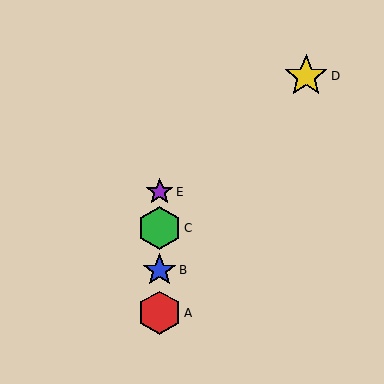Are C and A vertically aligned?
Yes, both are at x≈160.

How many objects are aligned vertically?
4 objects (A, B, C, E) are aligned vertically.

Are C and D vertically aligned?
No, C is at x≈160 and D is at x≈306.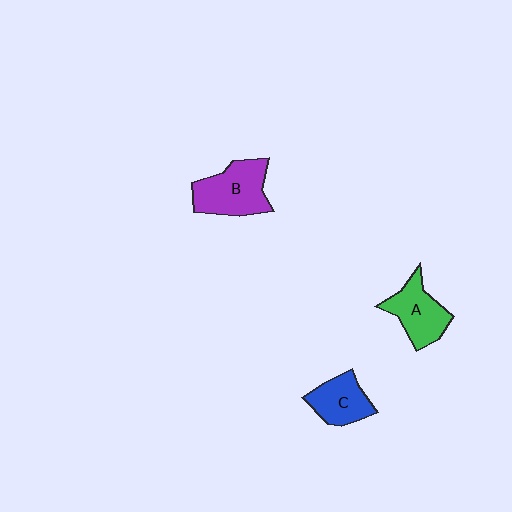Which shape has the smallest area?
Shape C (blue).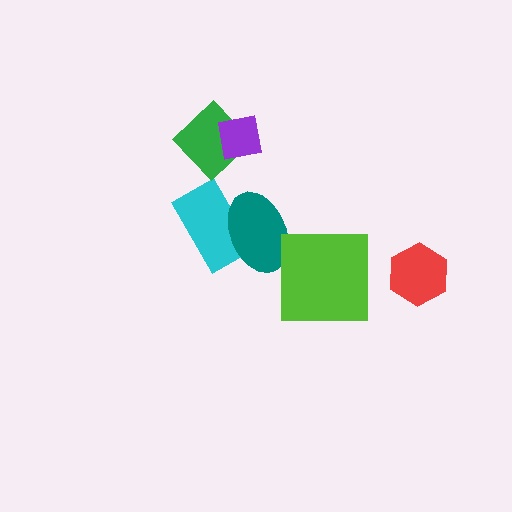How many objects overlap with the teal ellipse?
1 object overlaps with the teal ellipse.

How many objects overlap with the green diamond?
1 object overlaps with the green diamond.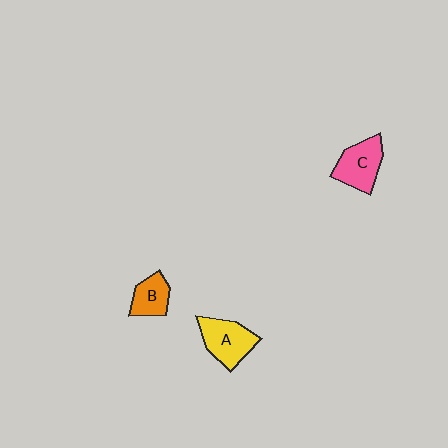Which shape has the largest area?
Shape A (yellow).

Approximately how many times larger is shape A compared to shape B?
Approximately 1.5 times.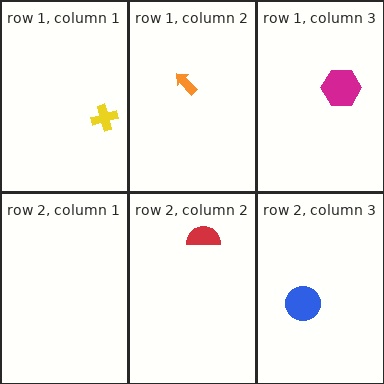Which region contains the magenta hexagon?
The row 1, column 3 region.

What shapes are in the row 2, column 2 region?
The red semicircle.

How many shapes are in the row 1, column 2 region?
1.